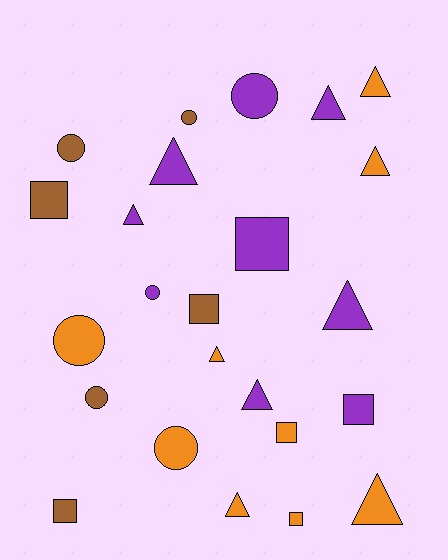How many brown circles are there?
There are 3 brown circles.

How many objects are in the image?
There are 24 objects.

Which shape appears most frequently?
Triangle, with 10 objects.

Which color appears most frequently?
Purple, with 9 objects.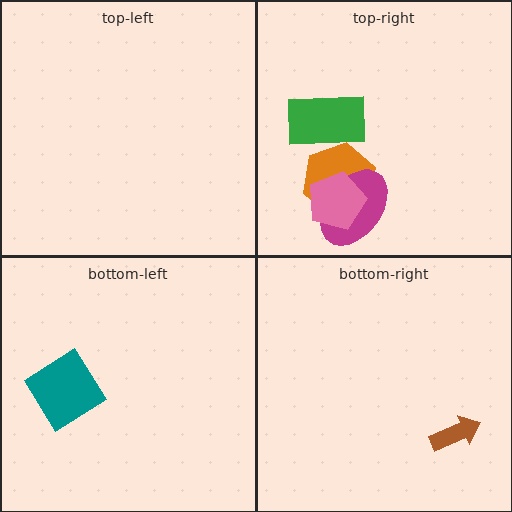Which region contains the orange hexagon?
The top-right region.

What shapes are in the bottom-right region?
The brown arrow.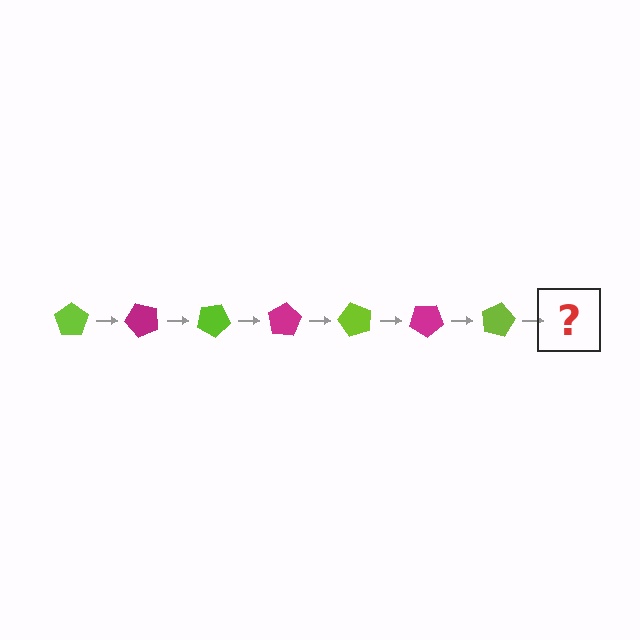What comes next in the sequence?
The next element should be a magenta pentagon, rotated 350 degrees from the start.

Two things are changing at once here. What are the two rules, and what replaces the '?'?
The two rules are that it rotates 50 degrees each step and the color cycles through lime and magenta. The '?' should be a magenta pentagon, rotated 350 degrees from the start.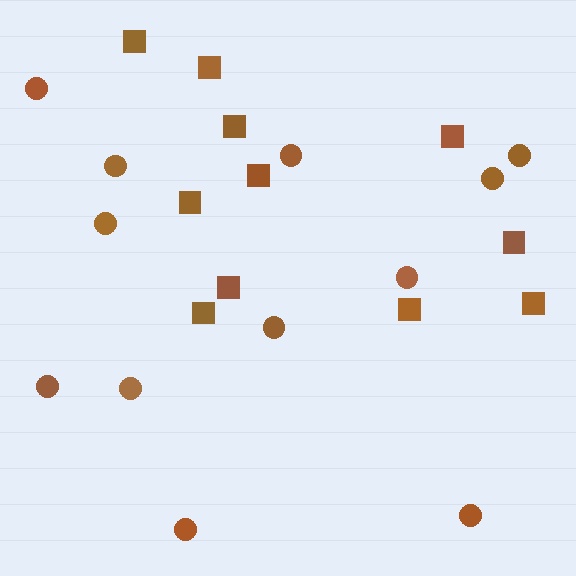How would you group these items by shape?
There are 2 groups: one group of circles (12) and one group of squares (11).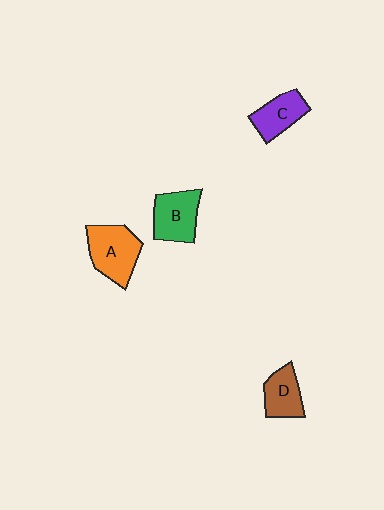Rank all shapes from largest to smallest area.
From largest to smallest: A (orange), B (green), C (purple), D (brown).